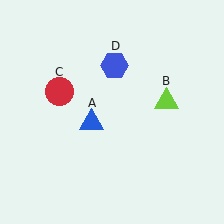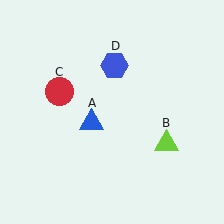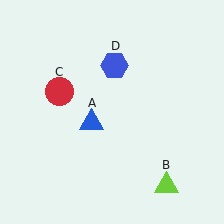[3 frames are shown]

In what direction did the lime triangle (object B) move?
The lime triangle (object B) moved down.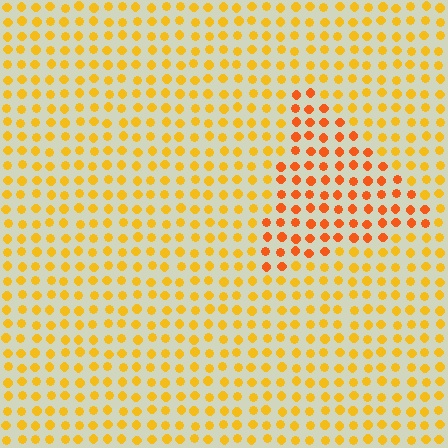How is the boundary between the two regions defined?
The boundary is defined purely by a slight shift in hue (about 27 degrees). Spacing, size, and orientation are identical on both sides.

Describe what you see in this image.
The image is filled with small yellow elements in a uniform arrangement. A triangle-shaped region is visible where the elements are tinted to a slightly different hue, forming a subtle color boundary.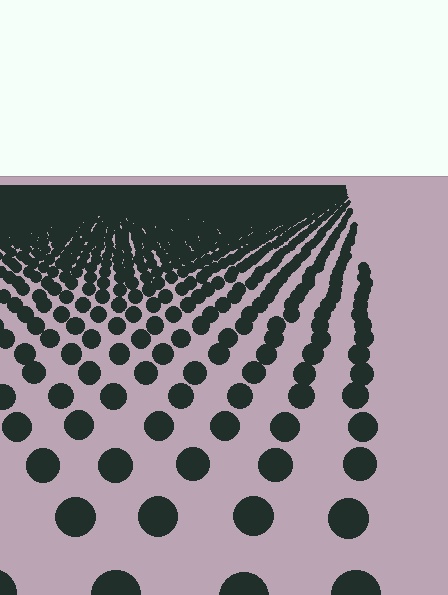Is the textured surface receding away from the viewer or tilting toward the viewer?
The surface is receding away from the viewer. Texture elements get smaller and denser toward the top.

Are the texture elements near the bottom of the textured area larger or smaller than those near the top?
Larger. Near the bottom, elements are closer to the viewer and appear at a bigger on-screen size.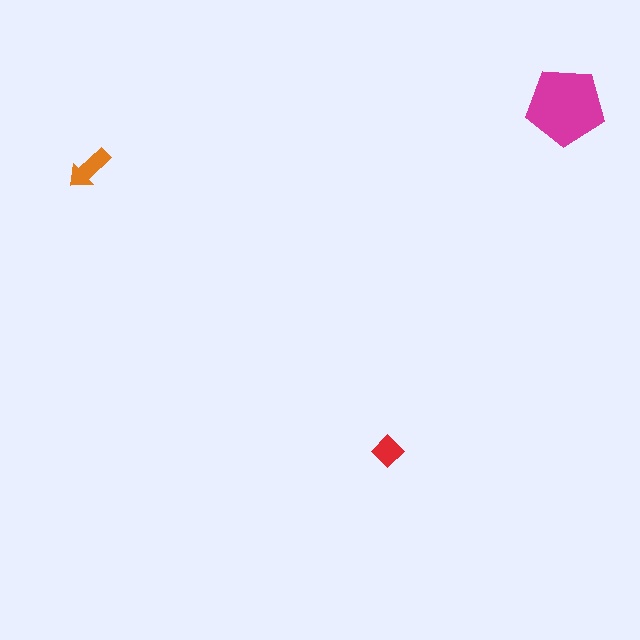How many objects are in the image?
There are 3 objects in the image.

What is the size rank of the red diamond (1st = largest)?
3rd.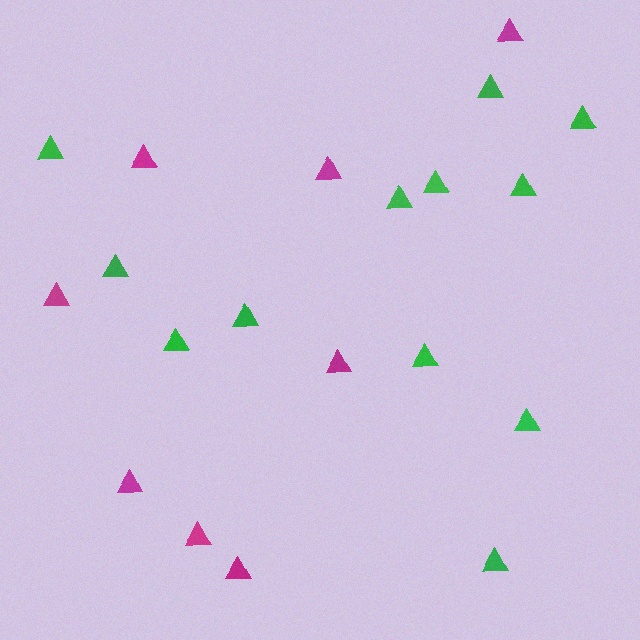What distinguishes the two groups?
There are 2 groups: one group of green triangles (12) and one group of magenta triangles (8).